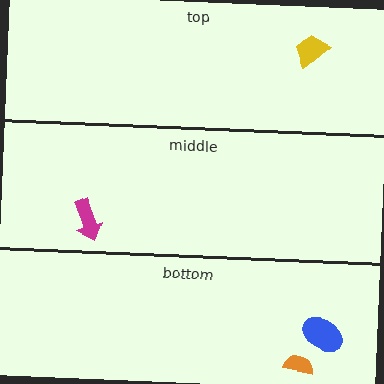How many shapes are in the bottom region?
2.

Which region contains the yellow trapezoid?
The top region.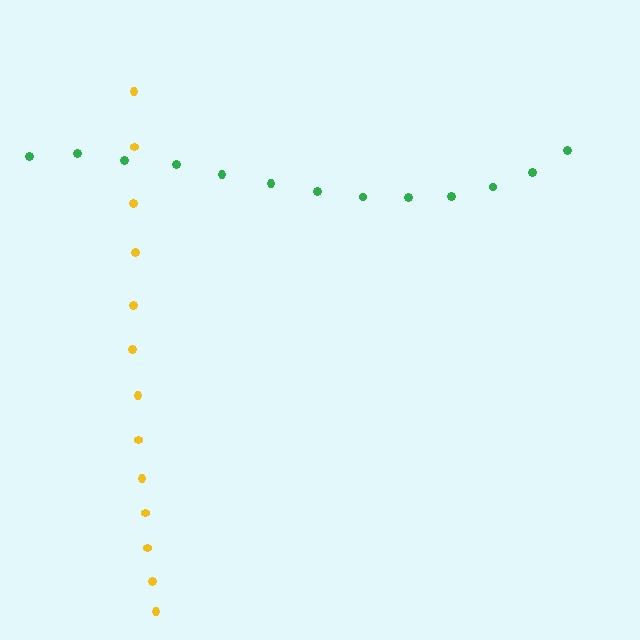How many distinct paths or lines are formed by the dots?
There are 2 distinct paths.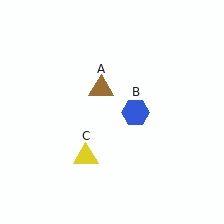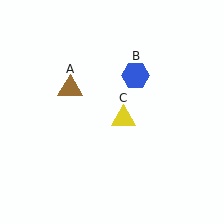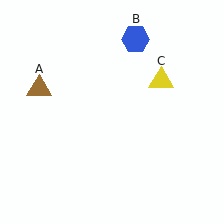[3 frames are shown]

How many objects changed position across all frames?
3 objects changed position: brown triangle (object A), blue hexagon (object B), yellow triangle (object C).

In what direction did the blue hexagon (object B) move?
The blue hexagon (object B) moved up.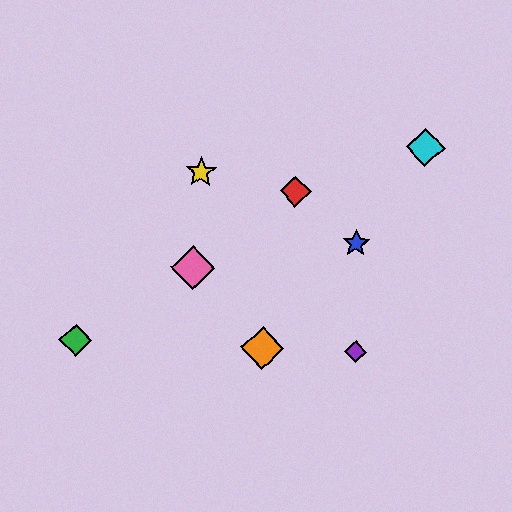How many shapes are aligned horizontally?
3 shapes (the green diamond, the purple diamond, the orange diamond) are aligned horizontally.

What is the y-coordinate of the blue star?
The blue star is at y≈243.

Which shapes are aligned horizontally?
The green diamond, the purple diamond, the orange diamond are aligned horizontally.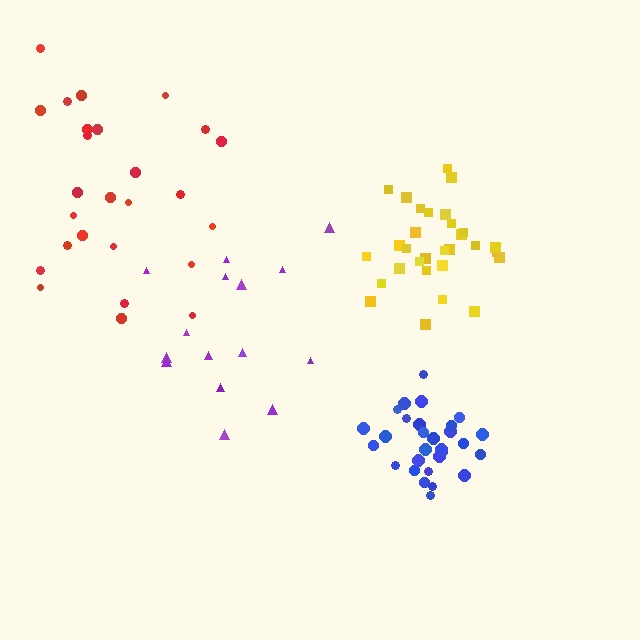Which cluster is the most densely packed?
Blue.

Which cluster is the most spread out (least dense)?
Purple.